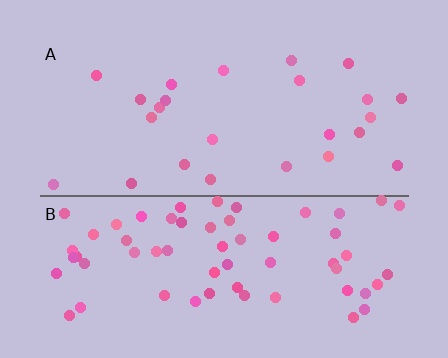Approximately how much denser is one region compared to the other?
Approximately 2.7× — region B over region A.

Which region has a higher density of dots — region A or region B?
B (the bottom).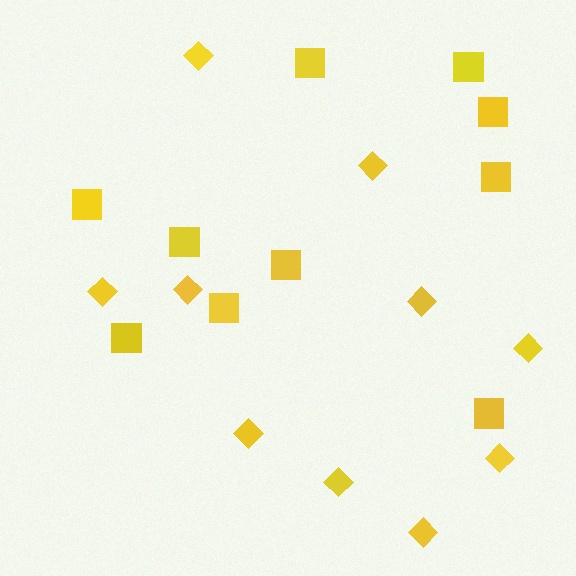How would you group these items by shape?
There are 2 groups: one group of squares (10) and one group of diamonds (10).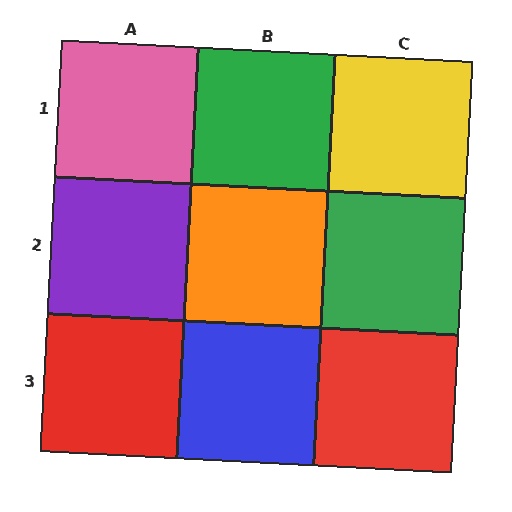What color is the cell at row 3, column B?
Blue.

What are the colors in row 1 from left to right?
Pink, green, yellow.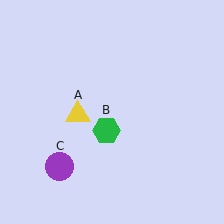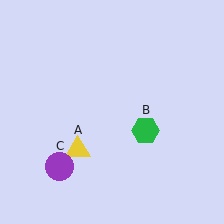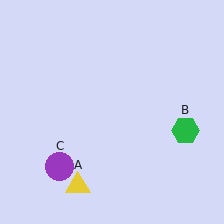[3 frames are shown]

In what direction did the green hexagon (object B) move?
The green hexagon (object B) moved right.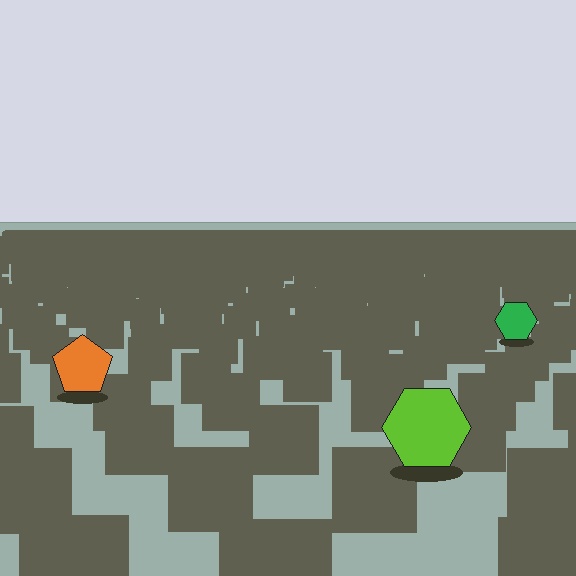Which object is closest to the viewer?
The lime hexagon is closest. The texture marks near it are larger and more spread out.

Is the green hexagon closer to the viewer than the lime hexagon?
No. The lime hexagon is closer — you can tell from the texture gradient: the ground texture is coarser near it.